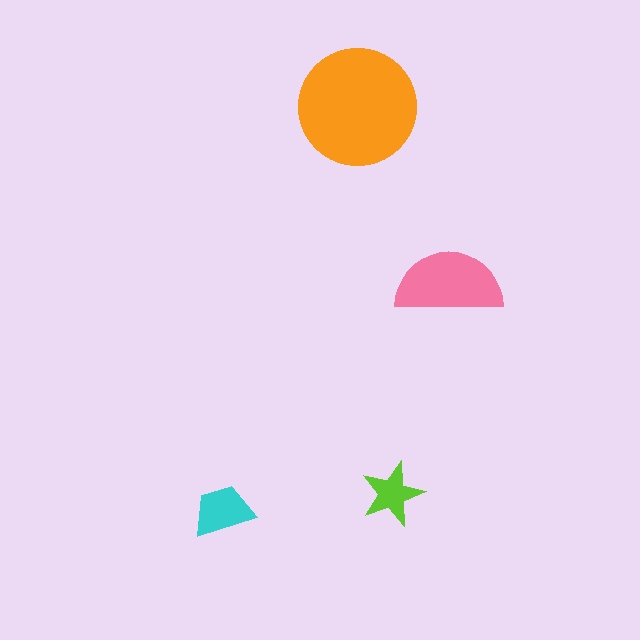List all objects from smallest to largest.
The lime star, the cyan trapezoid, the pink semicircle, the orange circle.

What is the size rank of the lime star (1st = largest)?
4th.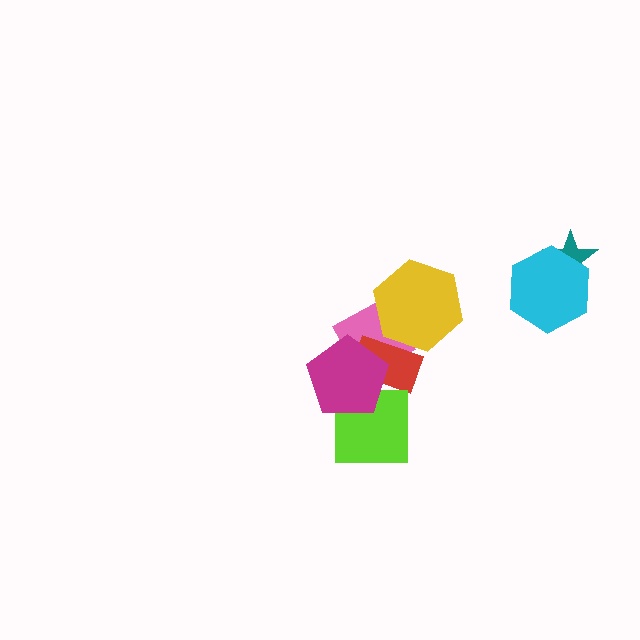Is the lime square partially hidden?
Yes, it is partially covered by another shape.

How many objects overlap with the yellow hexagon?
2 objects overlap with the yellow hexagon.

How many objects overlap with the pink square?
3 objects overlap with the pink square.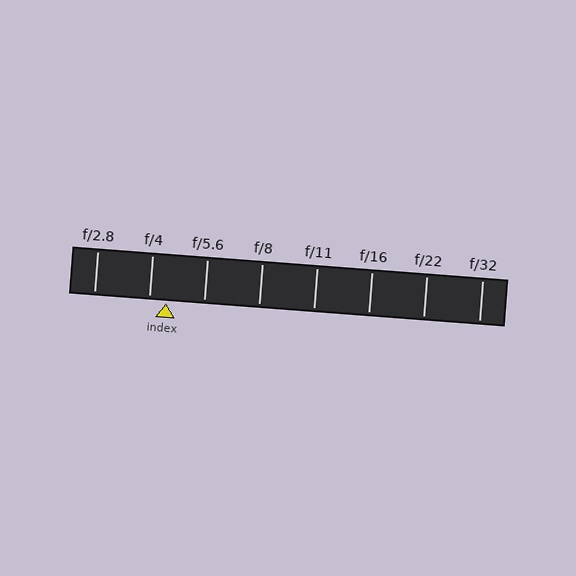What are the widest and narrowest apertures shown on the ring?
The widest aperture shown is f/2.8 and the narrowest is f/32.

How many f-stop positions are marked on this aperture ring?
There are 8 f-stop positions marked.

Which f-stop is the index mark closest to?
The index mark is closest to f/4.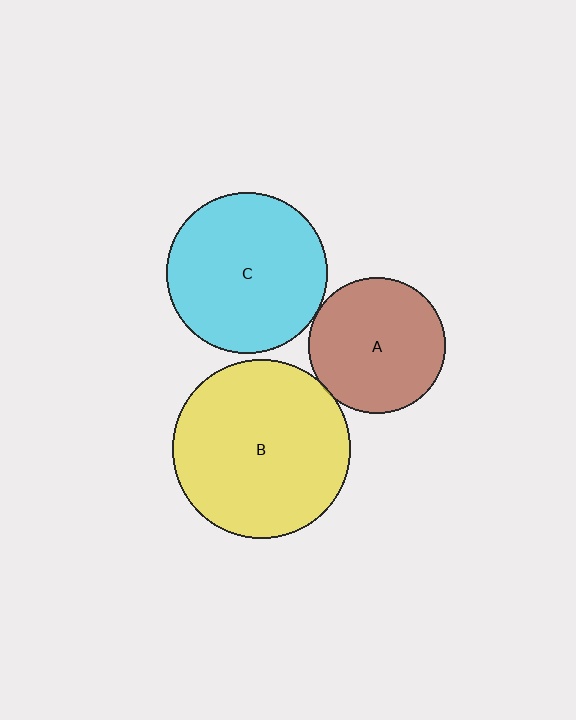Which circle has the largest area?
Circle B (yellow).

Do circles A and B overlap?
Yes.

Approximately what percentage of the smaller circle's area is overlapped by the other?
Approximately 5%.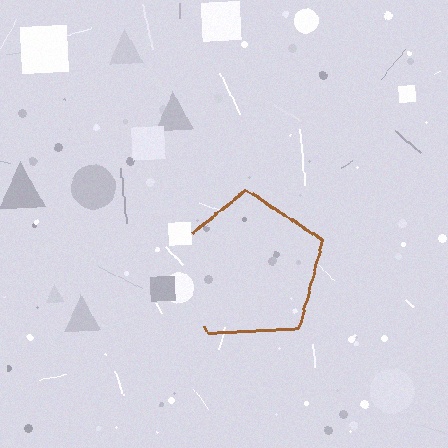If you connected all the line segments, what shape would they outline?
They would outline a pentagon.